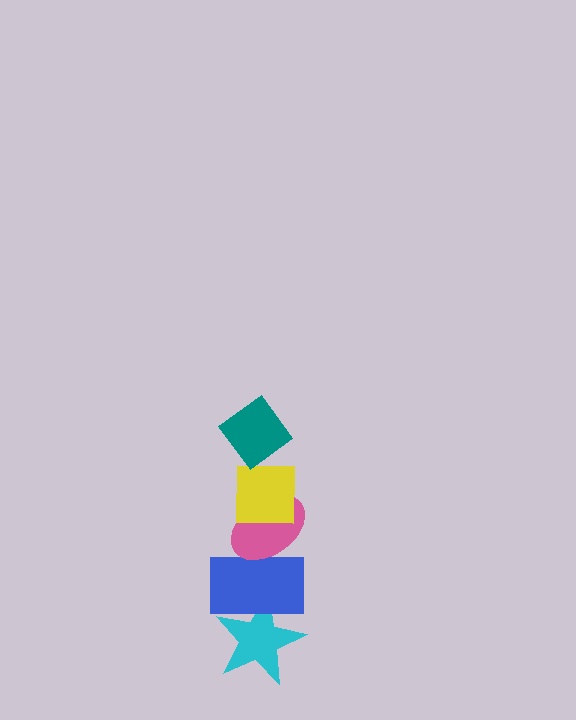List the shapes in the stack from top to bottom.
From top to bottom: the teal diamond, the yellow square, the pink ellipse, the blue rectangle, the cyan star.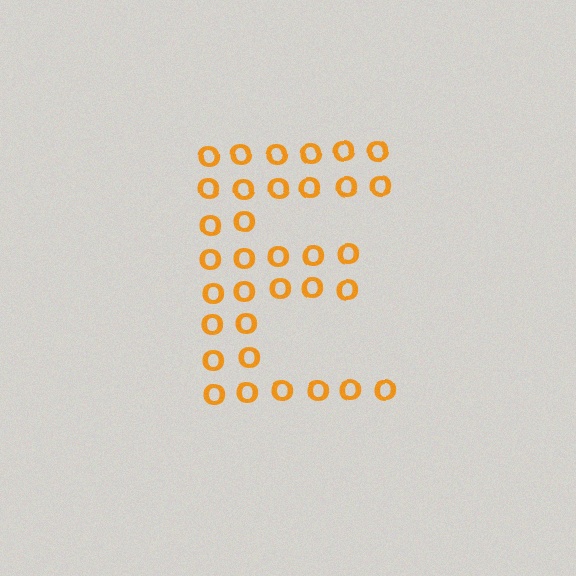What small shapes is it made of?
It is made of small letter O's.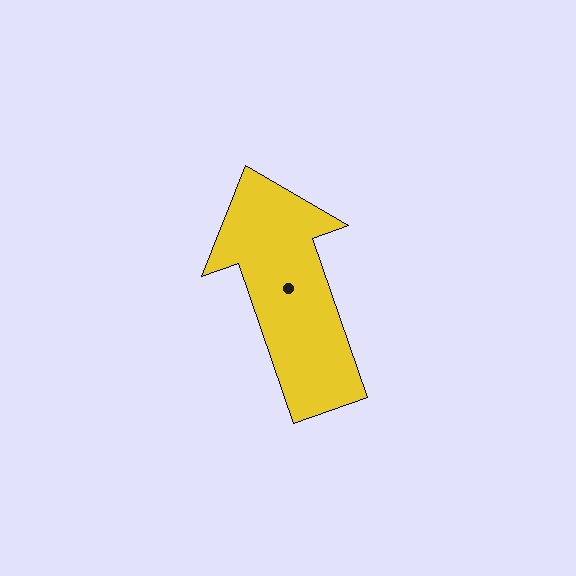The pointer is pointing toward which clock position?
Roughly 11 o'clock.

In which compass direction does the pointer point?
North.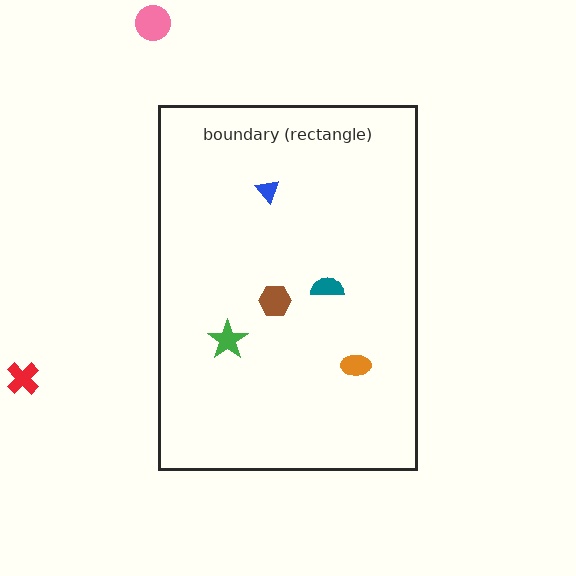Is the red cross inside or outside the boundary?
Outside.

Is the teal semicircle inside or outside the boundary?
Inside.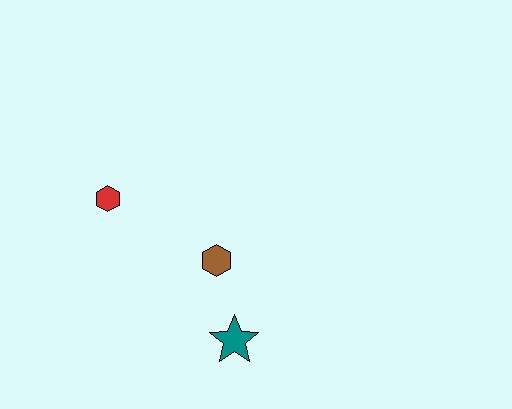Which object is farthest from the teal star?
The red hexagon is farthest from the teal star.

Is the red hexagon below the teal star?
No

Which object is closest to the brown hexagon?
The teal star is closest to the brown hexagon.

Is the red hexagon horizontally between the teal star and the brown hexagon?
No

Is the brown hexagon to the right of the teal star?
No